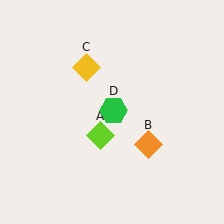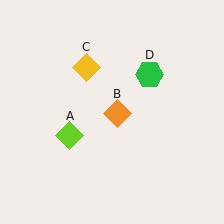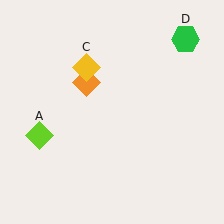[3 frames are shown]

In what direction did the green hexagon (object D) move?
The green hexagon (object D) moved up and to the right.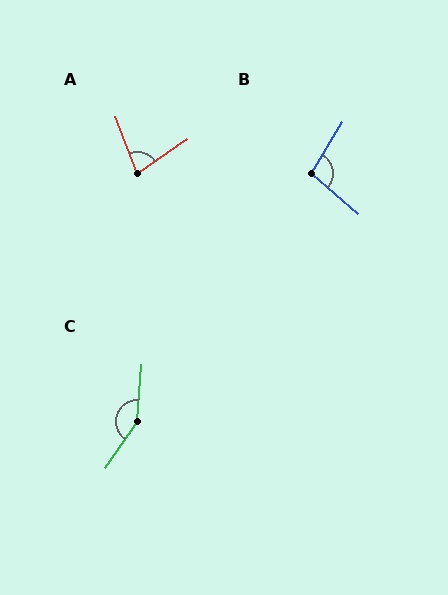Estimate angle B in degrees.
Approximately 99 degrees.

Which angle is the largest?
C, at approximately 150 degrees.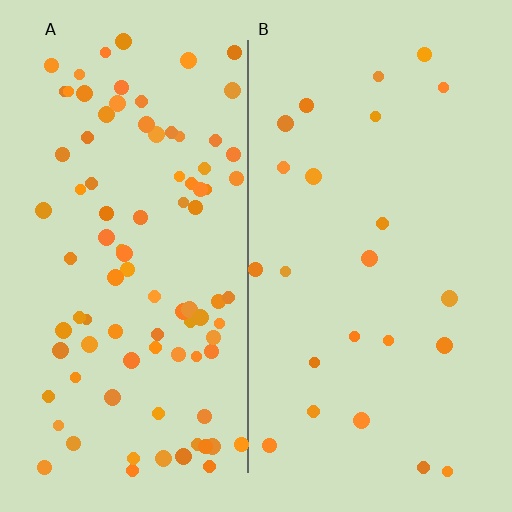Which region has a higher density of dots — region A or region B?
A (the left).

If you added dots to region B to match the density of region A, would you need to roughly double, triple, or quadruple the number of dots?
Approximately quadruple.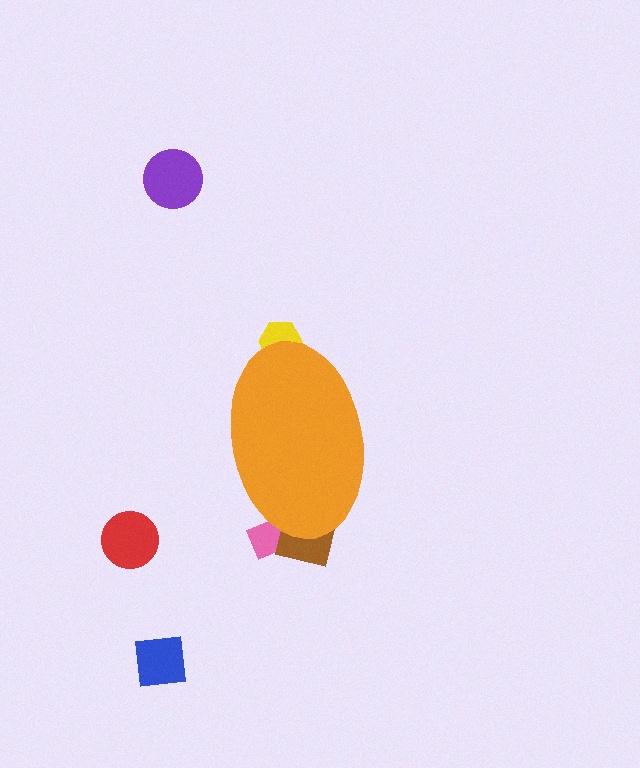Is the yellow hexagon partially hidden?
Yes, the yellow hexagon is partially hidden behind the orange ellipse.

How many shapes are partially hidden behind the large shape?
3 shapes are partially hidden.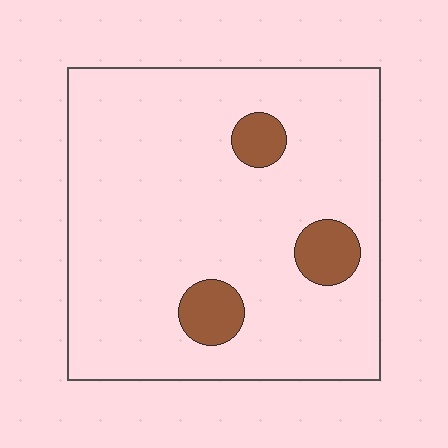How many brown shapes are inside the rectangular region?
3.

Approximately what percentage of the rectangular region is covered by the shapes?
Approximately 10%.